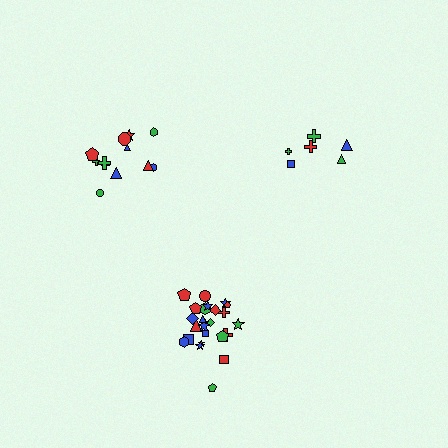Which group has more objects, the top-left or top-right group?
The top-left group.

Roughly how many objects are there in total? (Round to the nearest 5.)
Roughly 45 objects in total.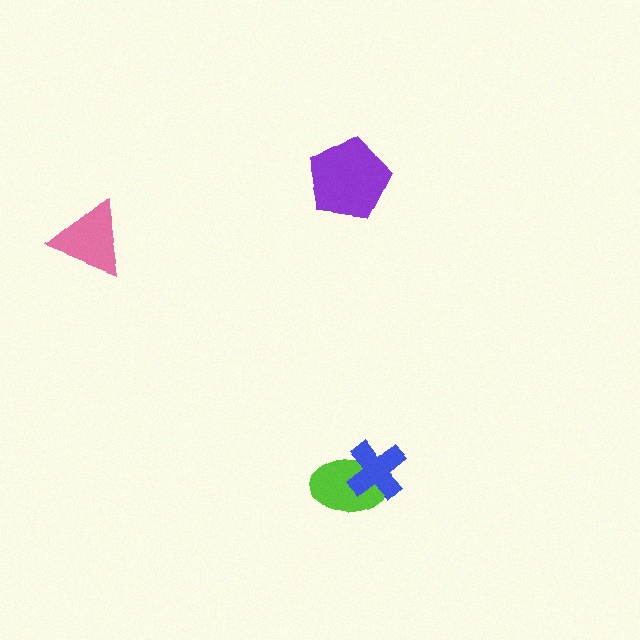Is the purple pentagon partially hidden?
No, no other shape covers it.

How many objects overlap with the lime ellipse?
1 object overlaps with the lime ellipse.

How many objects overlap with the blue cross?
1 object overlaps with the blue cross.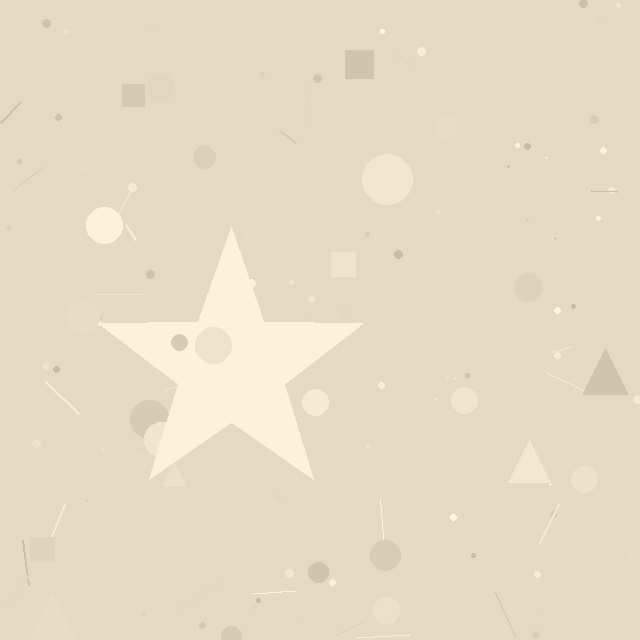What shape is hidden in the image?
A star is hidden in the image.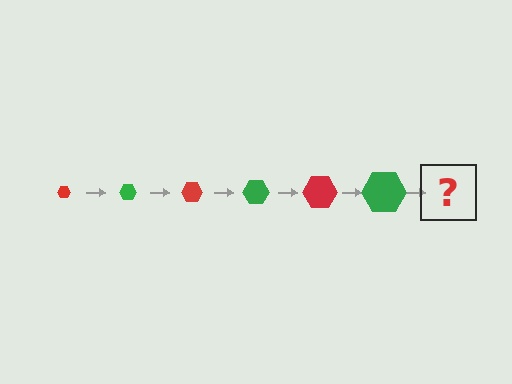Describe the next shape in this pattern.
It should be a red hexagon, larger than the previous one.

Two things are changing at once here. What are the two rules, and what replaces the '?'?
The two rules are that the hexagon grows larger each step and the color cycles through red and green. The '?' should be a red hexagon, larger than the previous one.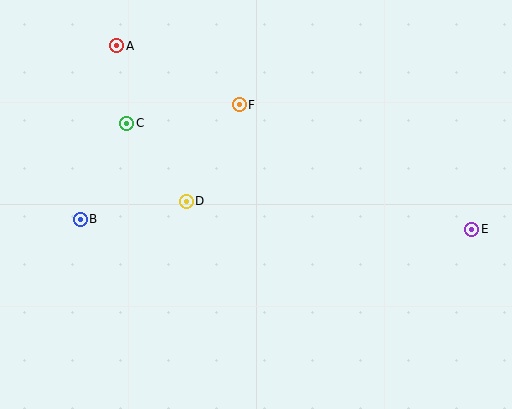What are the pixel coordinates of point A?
Point A is at (117, 46).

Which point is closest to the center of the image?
Point D at (186, 201) is closest to the center.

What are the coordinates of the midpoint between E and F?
The midpoint between E and F is at (356, 167).